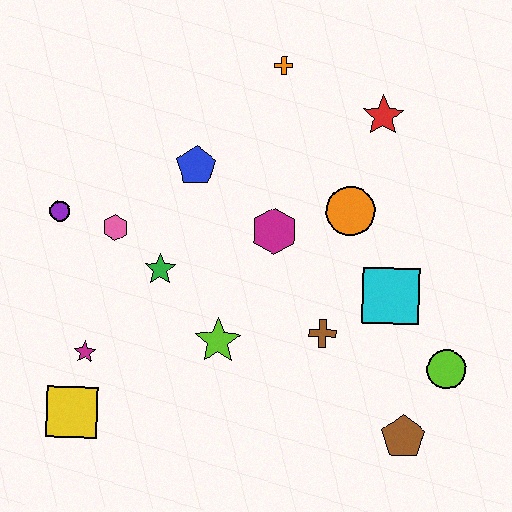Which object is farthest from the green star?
The lime circle is farthest from the green star.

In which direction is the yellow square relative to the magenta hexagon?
The yellow square is to the left of the magenta hexagon.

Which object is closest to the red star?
The orange circle is closest to the red star.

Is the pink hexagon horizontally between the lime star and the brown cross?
No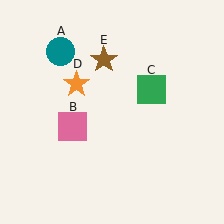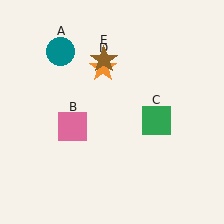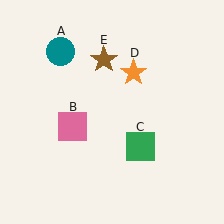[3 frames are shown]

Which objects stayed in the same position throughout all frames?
Teal circle (object A) and pink square (object B) and brown star (object E) remained stationary.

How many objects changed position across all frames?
2 objects changed position: green square (object C), orange star (object D).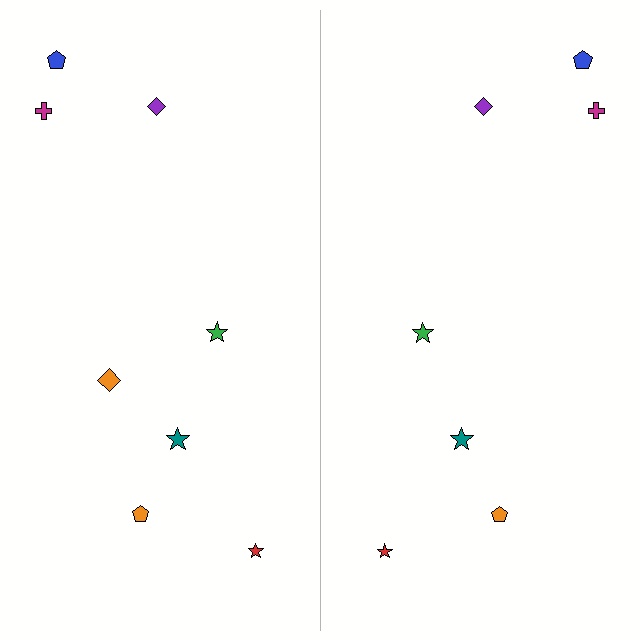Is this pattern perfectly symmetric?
No, the pattern is not perfectly symmetric. A orange diamond is missing from the right side.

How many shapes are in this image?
There are 15 shapes in this image.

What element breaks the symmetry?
A orange diamond is missing from the right side.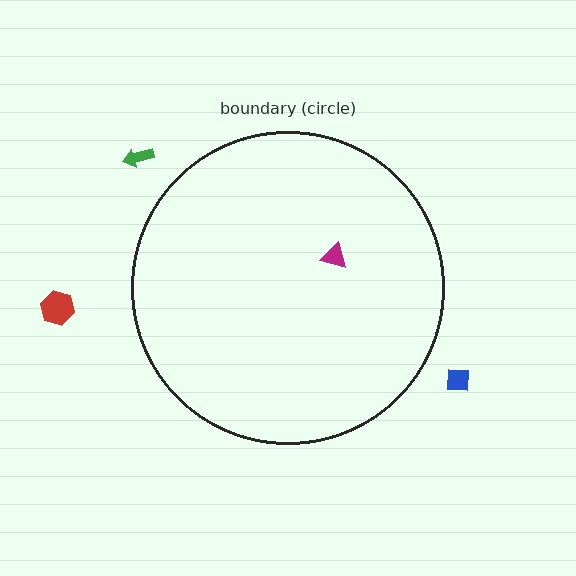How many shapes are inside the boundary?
1 inside, 3 outside.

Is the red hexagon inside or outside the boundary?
Outside.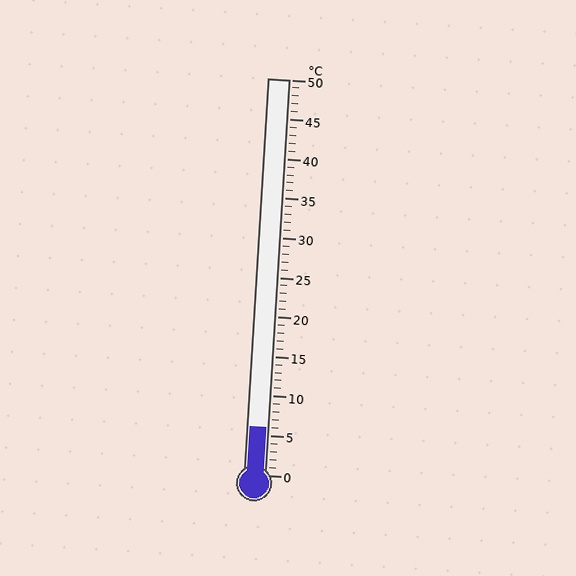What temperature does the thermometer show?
The thermometer shows approximately 6°C.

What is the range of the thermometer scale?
The thermometer scale ranges from 0°C to 50°C.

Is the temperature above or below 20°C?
The temperature is below 20°C.